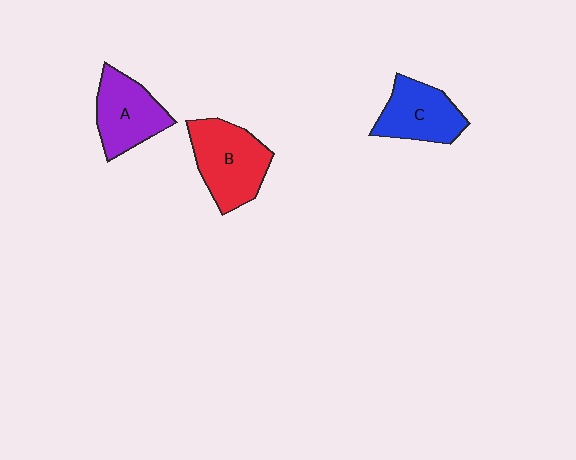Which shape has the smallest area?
Shape C (blue).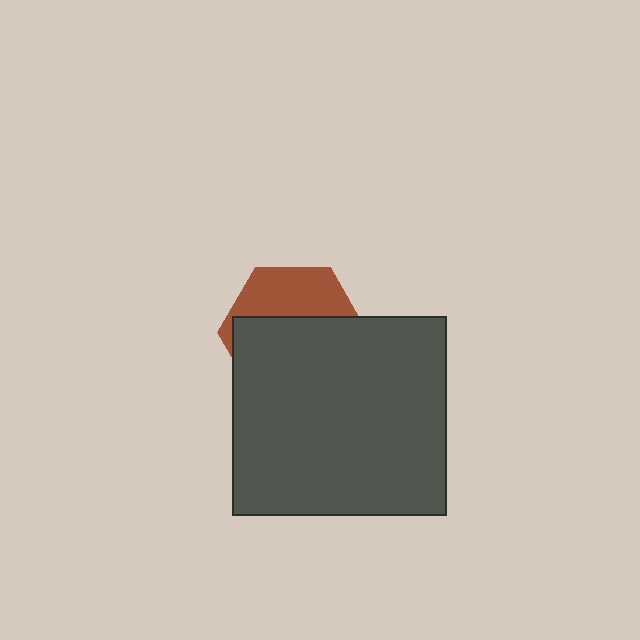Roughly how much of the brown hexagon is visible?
A small part of it is visible (roughly 36%).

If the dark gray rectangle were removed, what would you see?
You would see the complete brown hexagon.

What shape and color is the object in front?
The object in front is a dark gray rectangle.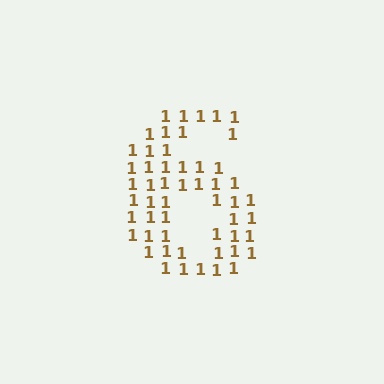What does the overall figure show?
The overall figure shows the digit 6.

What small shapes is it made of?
It is made of small digit 1's.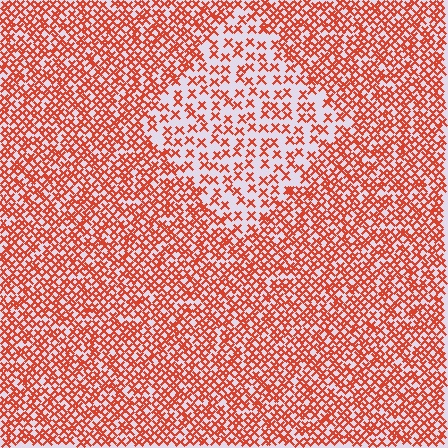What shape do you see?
I see a diamond.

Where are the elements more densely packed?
The elements are more densely packed outside the diamond boundary.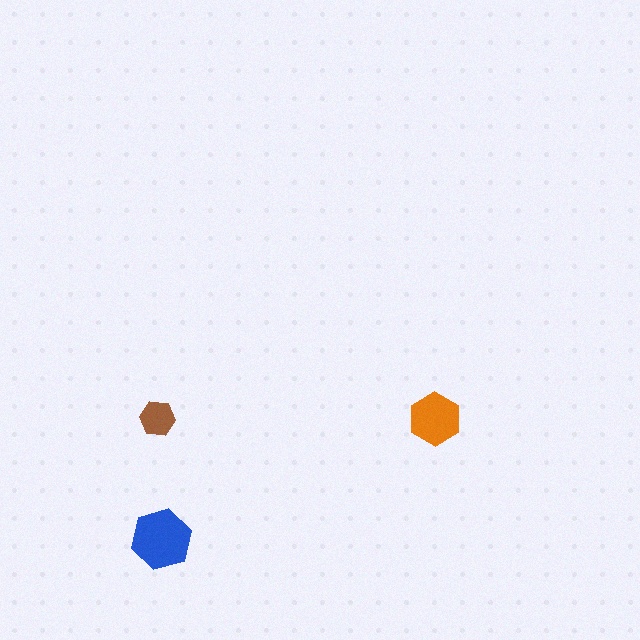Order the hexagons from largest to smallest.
the blue one, the orange one, the brown one.